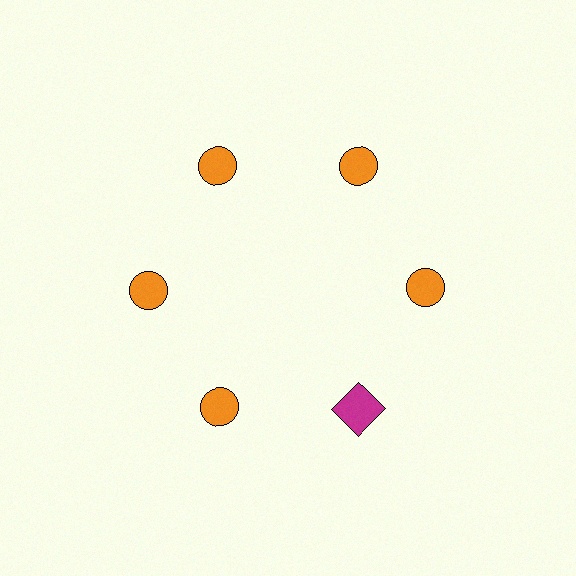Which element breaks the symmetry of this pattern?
The magenta square at roughly the 5 o'clock position breaks the symmetry. All other shapes are orange circles.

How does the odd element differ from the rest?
It differs in both color (magenta instead of orange) and shape (square instead of circle).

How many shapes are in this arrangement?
There are 6 shapes arranged in a ring pattern.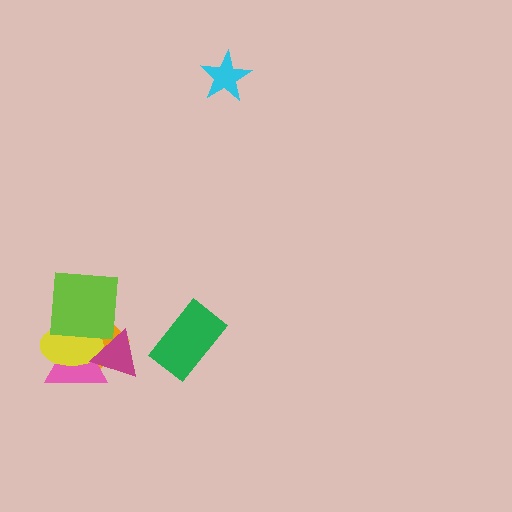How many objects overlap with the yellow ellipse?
4 objects overlap with the yellow ellipse.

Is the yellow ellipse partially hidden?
Yes, it is partially covered by another shape.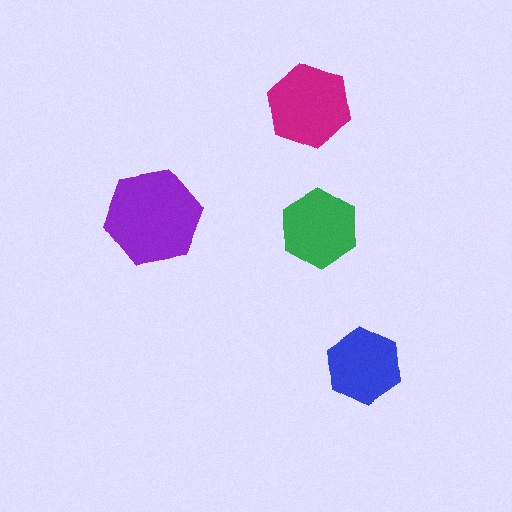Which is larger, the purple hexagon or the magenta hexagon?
The purple one.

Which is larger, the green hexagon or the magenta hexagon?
The magenta one.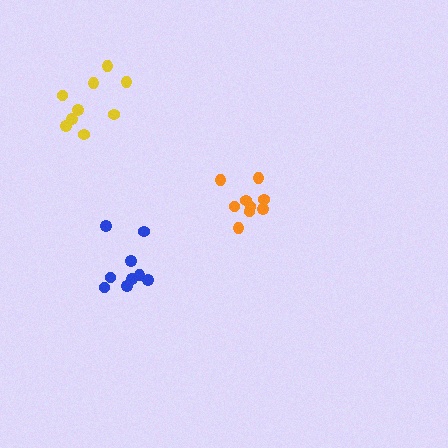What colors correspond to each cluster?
The clusters are colored: orange, blue, yellow.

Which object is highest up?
The yellow cluster is topmost.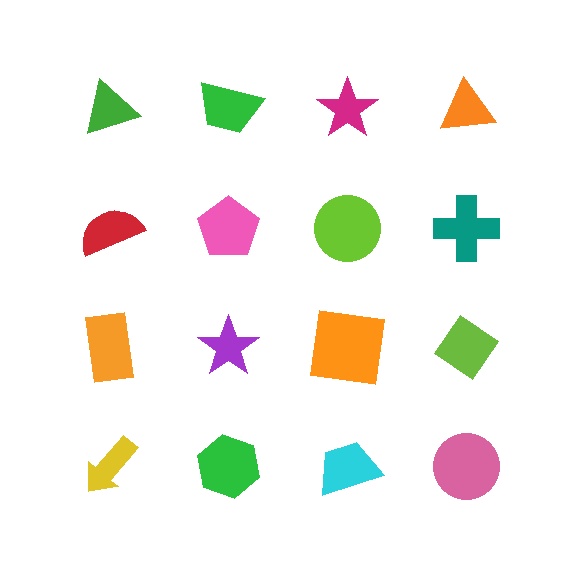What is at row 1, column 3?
A magenta star.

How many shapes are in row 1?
4 shapes.